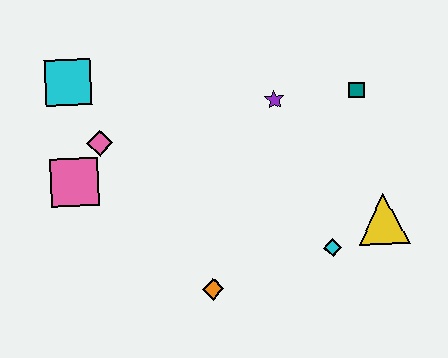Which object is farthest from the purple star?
The pink square is farthest from the purple star.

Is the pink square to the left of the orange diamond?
Yes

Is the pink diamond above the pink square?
Yes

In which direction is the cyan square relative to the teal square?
The cyan square is to the left of the teal square.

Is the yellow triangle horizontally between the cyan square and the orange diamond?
No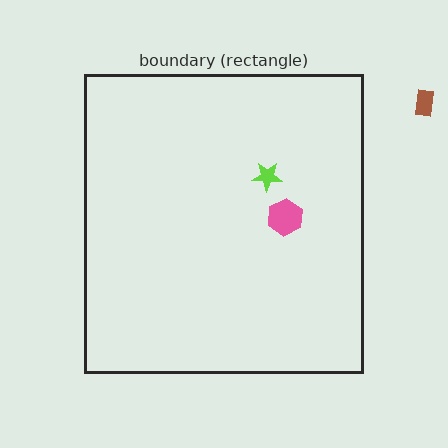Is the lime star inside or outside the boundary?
Inside.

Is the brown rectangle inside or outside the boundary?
Outside.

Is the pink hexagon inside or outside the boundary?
Inside.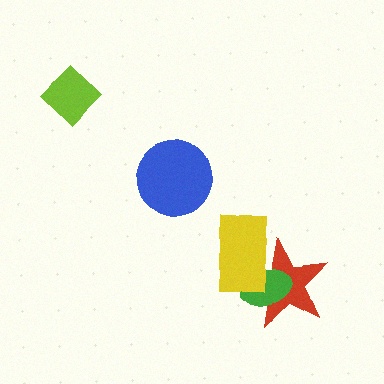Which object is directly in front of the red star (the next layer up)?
The green ellipse is directly in front of the red star.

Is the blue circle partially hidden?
No, no other shape covers it.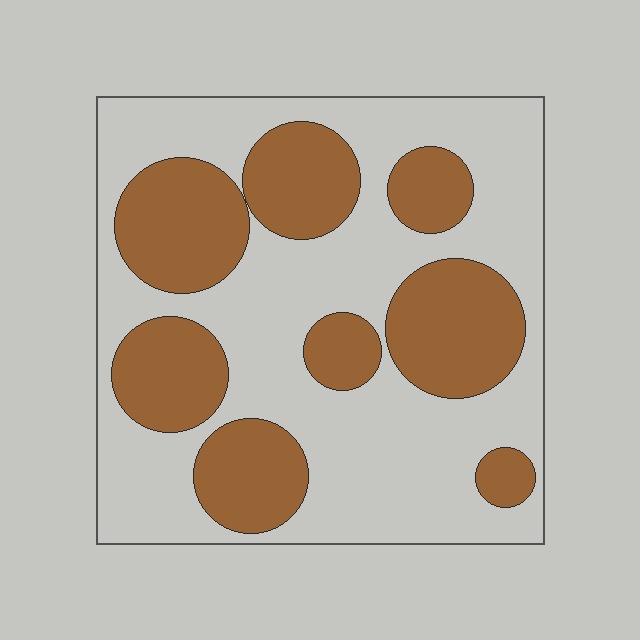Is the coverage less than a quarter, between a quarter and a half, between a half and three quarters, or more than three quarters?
Between a quarter and a half.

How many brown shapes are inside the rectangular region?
8.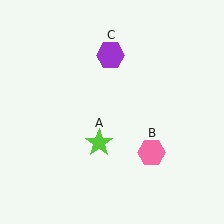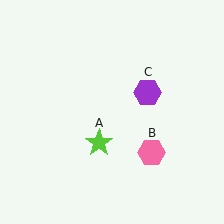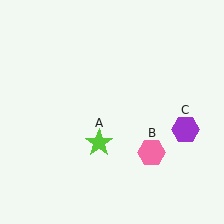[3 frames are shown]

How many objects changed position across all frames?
1 object changed position: purple hexagon (object C).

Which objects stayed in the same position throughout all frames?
Lime star (object A) and pink hexagon (object B) remained stationary.